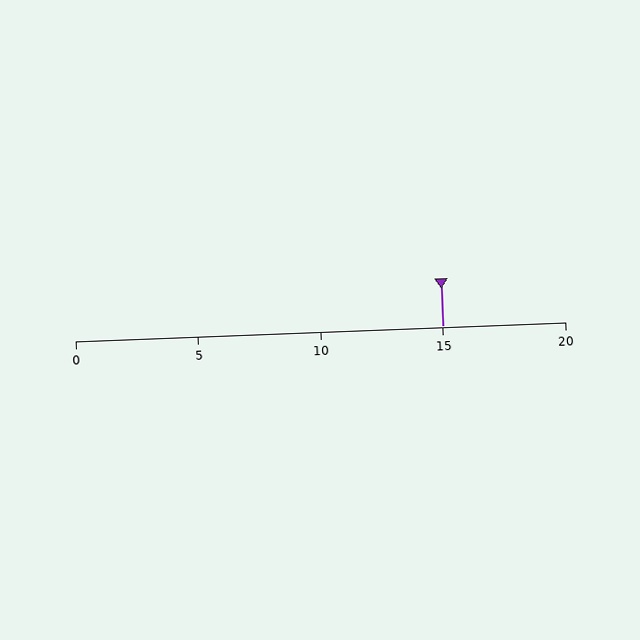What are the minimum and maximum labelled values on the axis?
The axis runs from 0 to 20.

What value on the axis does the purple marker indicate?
The marker indicates approximately 15.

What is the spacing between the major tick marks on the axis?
The major ticks are spaced 5 apart.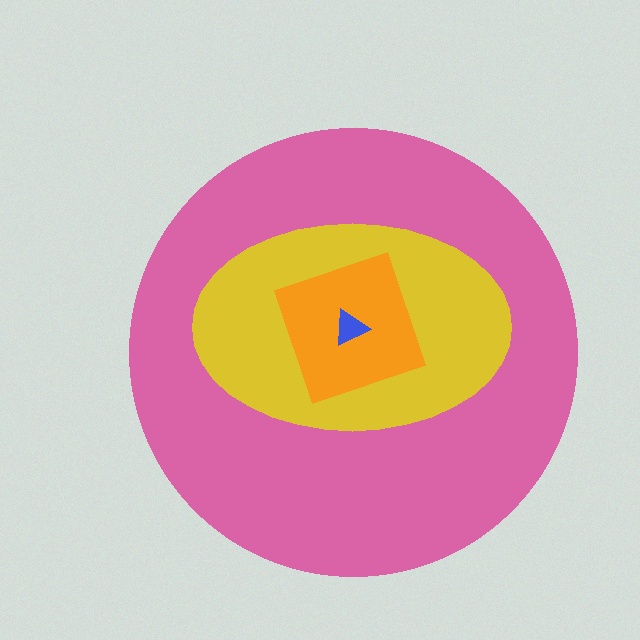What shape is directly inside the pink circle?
The yellow ellipse.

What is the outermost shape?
The pink circle.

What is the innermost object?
The blue triangle.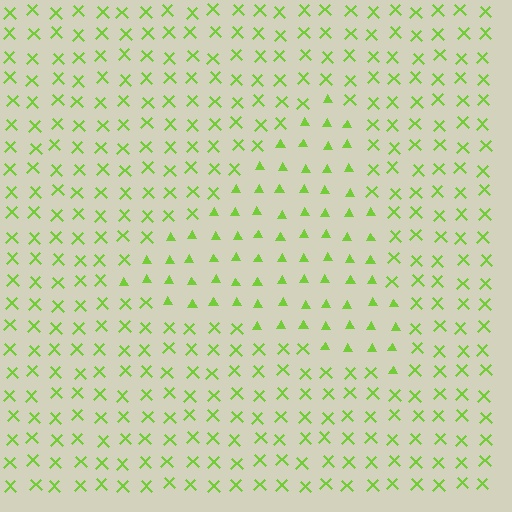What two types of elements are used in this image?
The image uses triangles inside the triangle region and X marks outside it.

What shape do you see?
I see a triangle.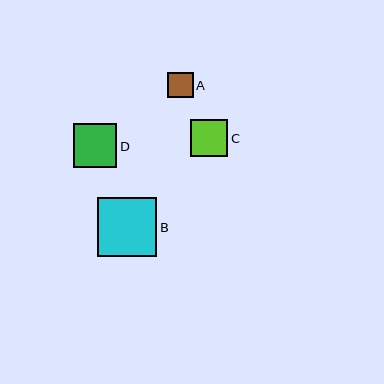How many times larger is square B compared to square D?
Square B is approximately 1.4 times the size of square D.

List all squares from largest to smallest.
From largest to smallest: B, D, C, A.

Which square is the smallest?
Square A is the smallest with a size of approximately 25 pixels.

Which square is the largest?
Square B is the largest with a size of approximately 59 pixels.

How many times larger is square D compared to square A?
Square D is approximately 1.7 times the size of square A.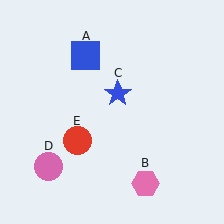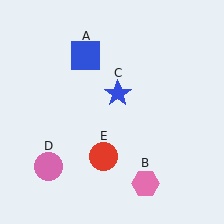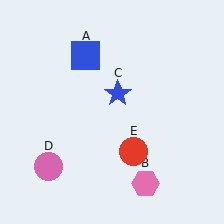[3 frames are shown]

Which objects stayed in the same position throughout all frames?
Blue square (object A) and pink hexagon (object B) and blue star (object C) and pink circle (object D) remained stationary.